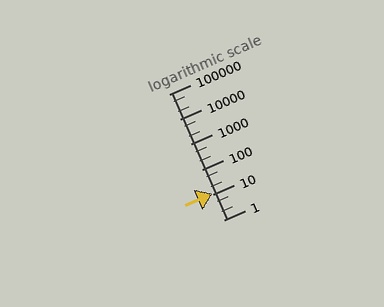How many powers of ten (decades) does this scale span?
The scale spans 5 decades, from 1 to 100000.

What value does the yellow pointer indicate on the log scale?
The pointer indicates approximately 11.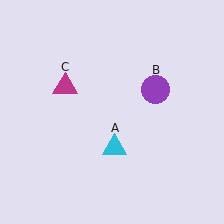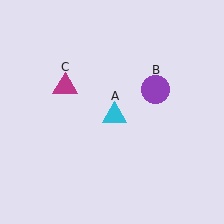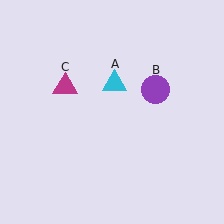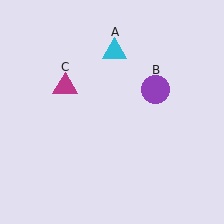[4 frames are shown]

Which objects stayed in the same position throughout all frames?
Purple circle (object B) and magenta triangle (object C) remained stationary.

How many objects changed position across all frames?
1 object changed position: cyan triangle (object A).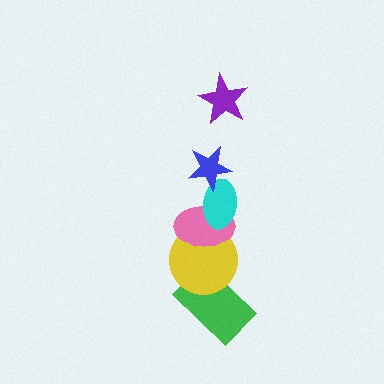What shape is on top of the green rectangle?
The yellow circle is on top of the green rectangle.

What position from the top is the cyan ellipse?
The cyan ellipse is 3rd from the top.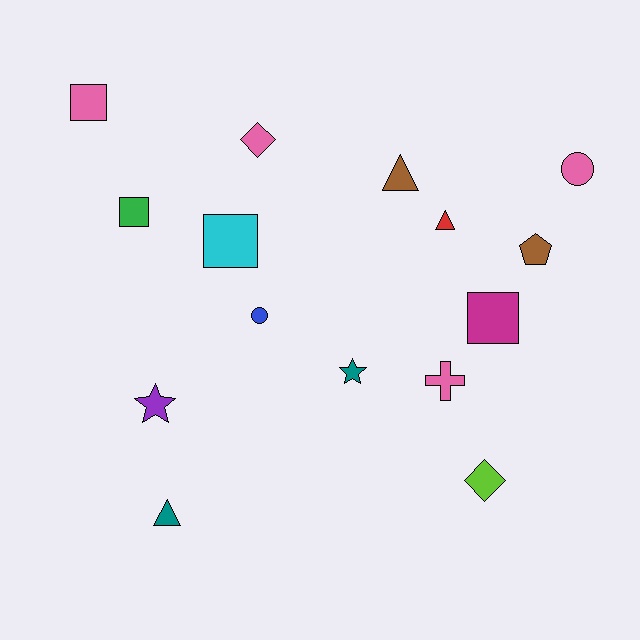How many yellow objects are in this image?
There are no yellow objects.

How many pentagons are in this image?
There is 1 pentagon.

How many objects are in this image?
There are 15 objects.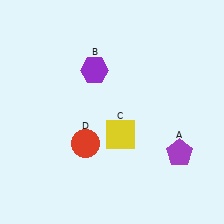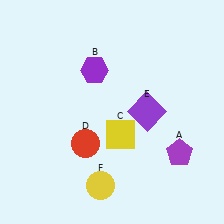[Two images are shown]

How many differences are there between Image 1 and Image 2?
There are 2 differences between the two images.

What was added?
A purple square (E), a yellow circle (F) were added in Image 2.